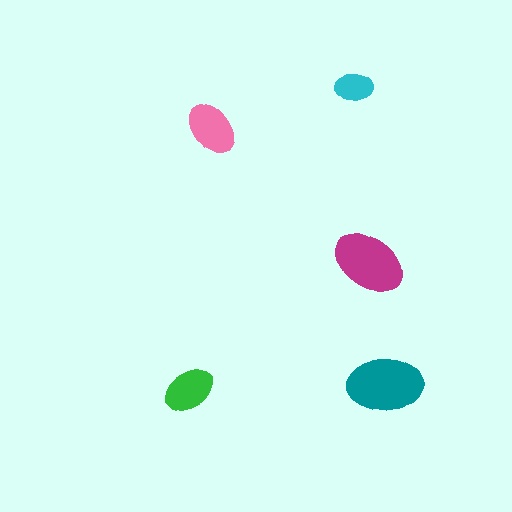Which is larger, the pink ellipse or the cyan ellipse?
The pink one.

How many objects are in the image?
There are 5 objects in the image.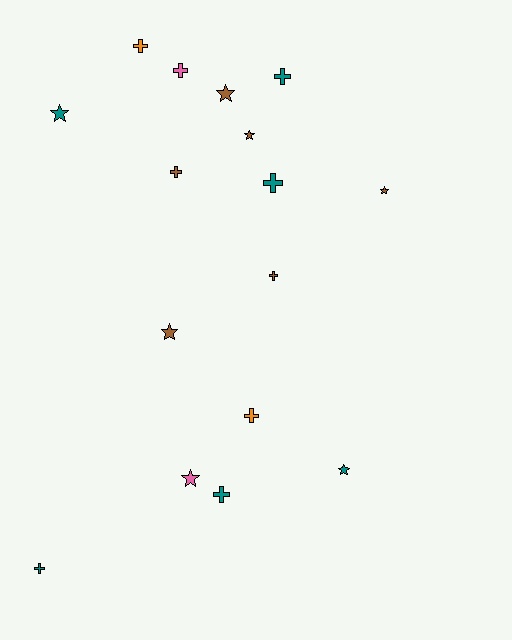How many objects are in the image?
There are 16 objects.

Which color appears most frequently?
Brown, with 6 objects.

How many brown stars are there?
There are 4 brown stars.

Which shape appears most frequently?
Cross, with 9 objects.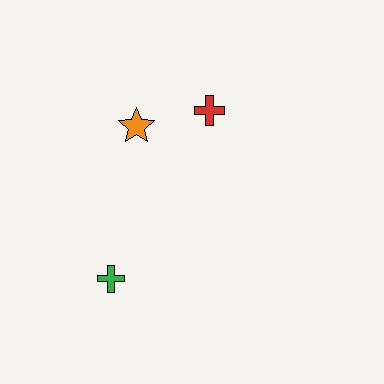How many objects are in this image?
There are 3 objects.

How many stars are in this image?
There is 1 star.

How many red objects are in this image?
There is 1 red object.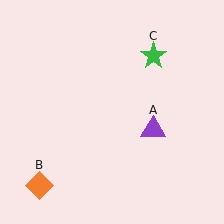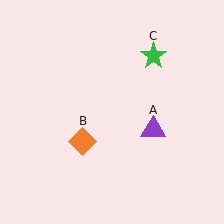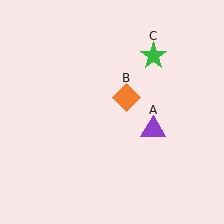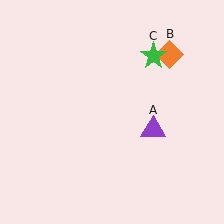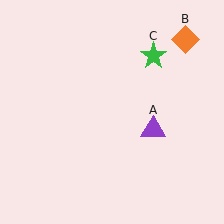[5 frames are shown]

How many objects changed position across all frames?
1 object changed position: orange diamond (object B).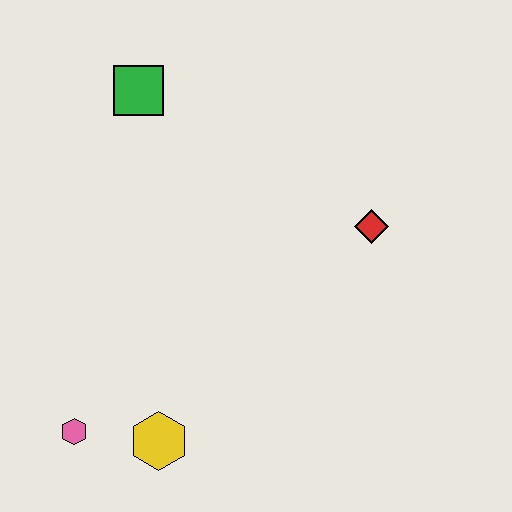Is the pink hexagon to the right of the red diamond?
No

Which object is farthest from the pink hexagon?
The red diamond is farthest from the pink hexagon.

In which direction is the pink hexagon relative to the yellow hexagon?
The pink hexagon is to the left of the yellow hexagon.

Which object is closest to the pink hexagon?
The yellow hexagon is closest to the pink hexagon.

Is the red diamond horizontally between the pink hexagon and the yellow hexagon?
No